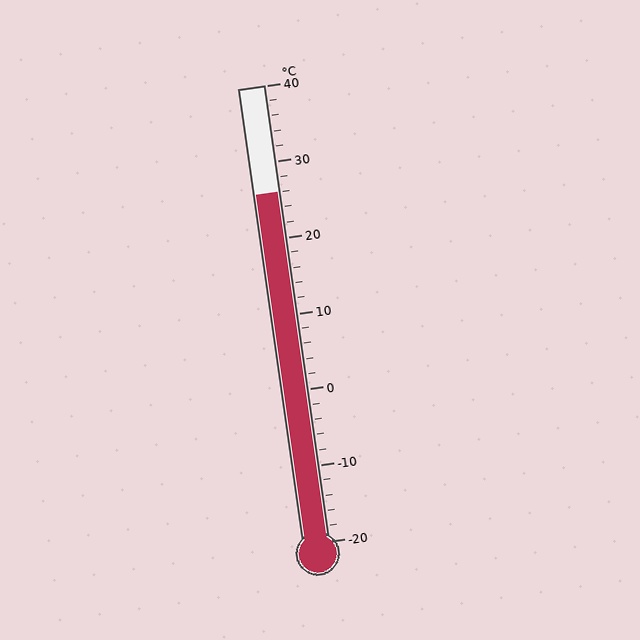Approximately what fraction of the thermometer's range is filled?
The thermometer is filled to approximately 75% of its range.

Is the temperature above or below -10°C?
The temperature is above -10°C.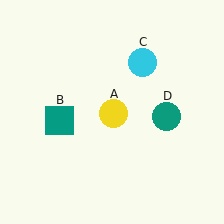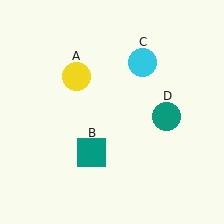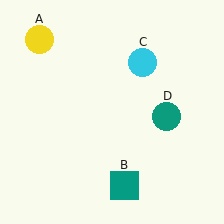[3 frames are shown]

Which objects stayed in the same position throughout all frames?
Cyan circle (object C) and teal circle (object D) remained stationary.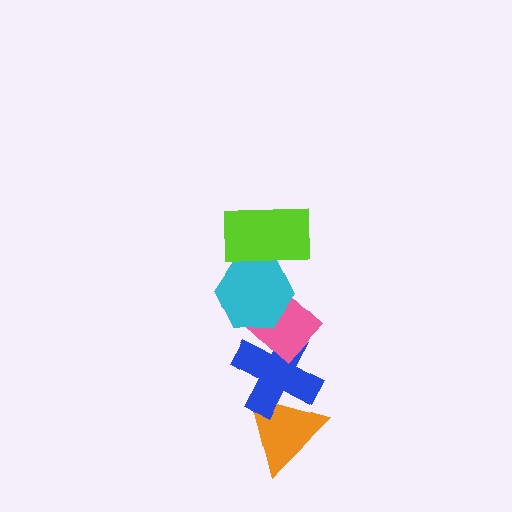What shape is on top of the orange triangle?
The blue cross is on top of the orange triangle.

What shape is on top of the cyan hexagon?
The lime rectangle is on top of the cyan hexagon.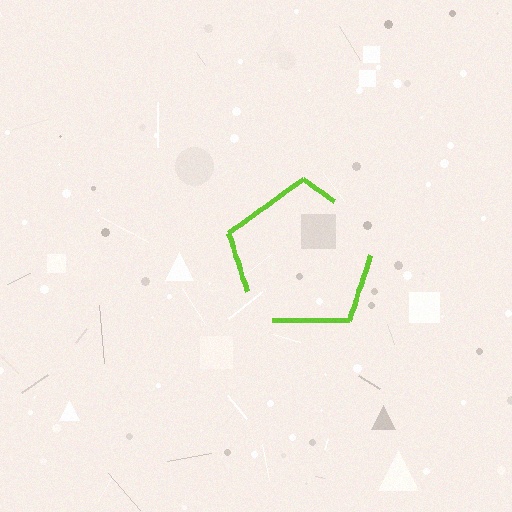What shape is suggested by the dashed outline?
The dashed outline suggests a pentagon.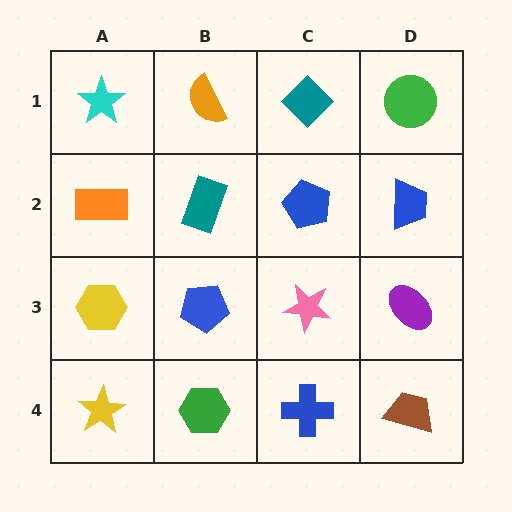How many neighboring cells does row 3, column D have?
3.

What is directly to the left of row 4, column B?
A yellow star.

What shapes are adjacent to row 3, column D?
A blue trapezoid (row 2, column D), a brown trapezoid (row 4, column D), a pink star (row 3, column C).